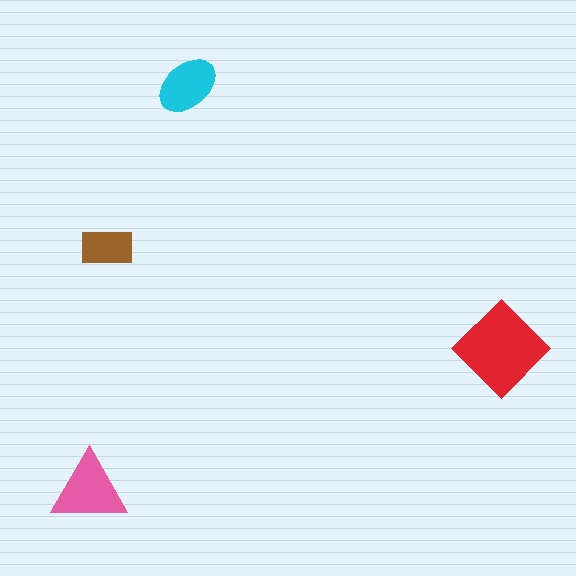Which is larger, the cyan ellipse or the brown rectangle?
The cyan ellipse.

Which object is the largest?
The red diamond.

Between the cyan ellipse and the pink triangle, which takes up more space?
The pink triangle.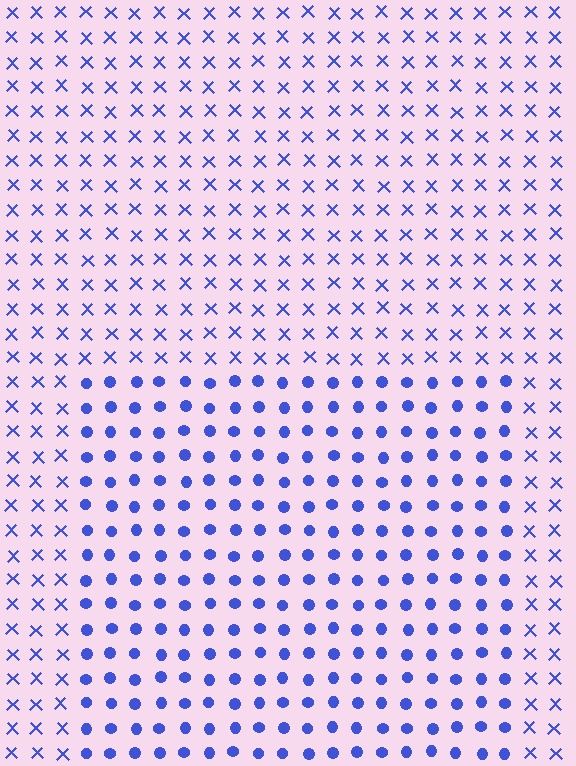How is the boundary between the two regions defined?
The boundary is defined by a change in element shape: circles inside vs. X marks outside. All elements share the same color and spacing.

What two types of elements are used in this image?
The image uses circles inside the rectangle region and X marks outside it.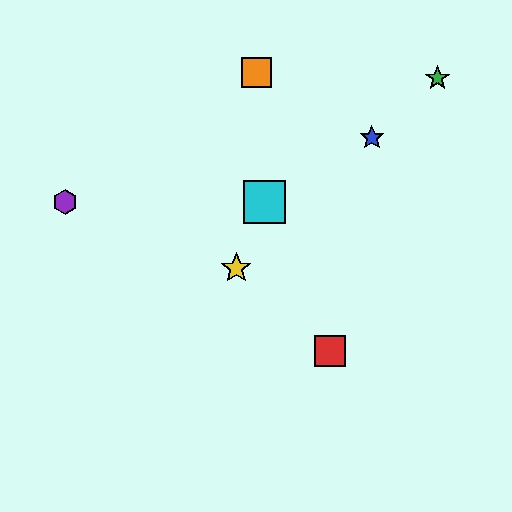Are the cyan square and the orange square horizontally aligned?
No, the cyan square is at y≈202 and the orange square is at y≈72.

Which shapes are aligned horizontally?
The purple hexagon, the cyan square are aligned horizontally.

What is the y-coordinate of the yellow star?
The yellow star is at y≈268.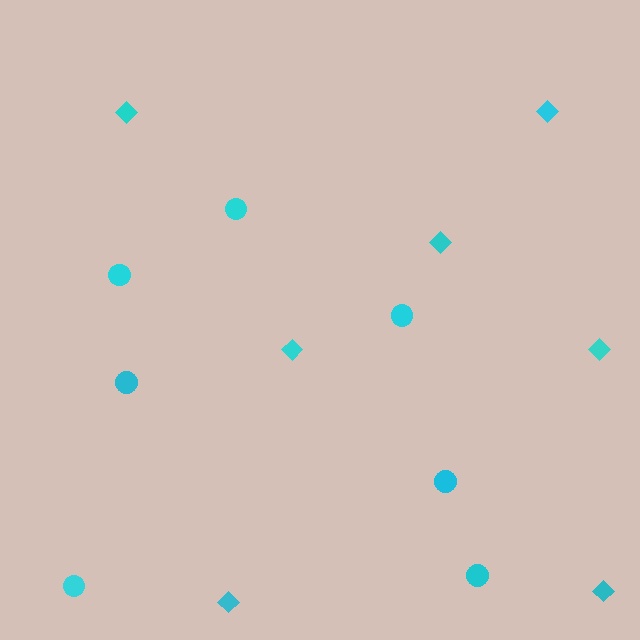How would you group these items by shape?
There are 2 groups: one group of circles (7) and one group of diamonds (7).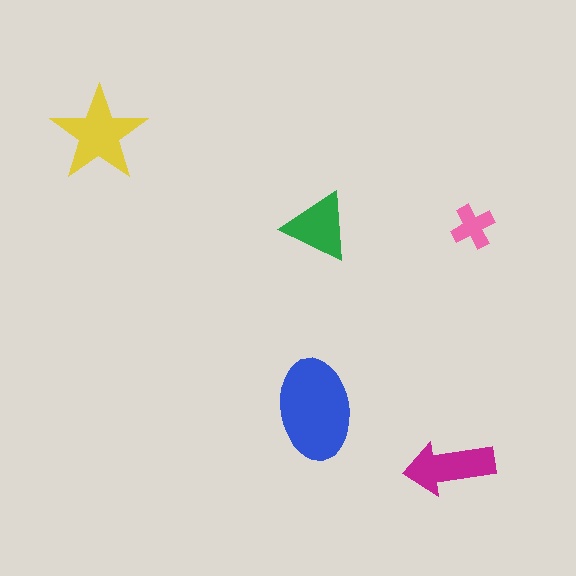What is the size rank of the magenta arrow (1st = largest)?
3rd.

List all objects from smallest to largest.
The pink cross, the green triangle, the magenta arrow, the yellow star, the blue ellipse.